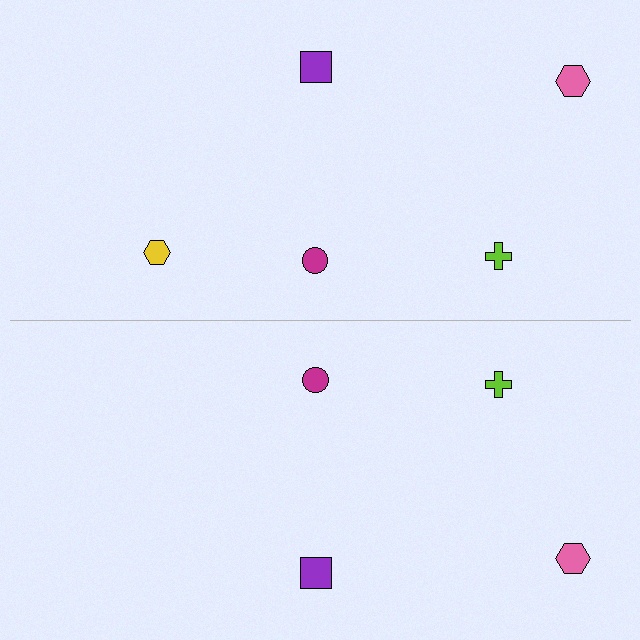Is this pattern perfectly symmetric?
No, the pattern is not perfectly symmetric. A yellow hexagon is missing from the bottom side.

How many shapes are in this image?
There are 9 shapes in this image.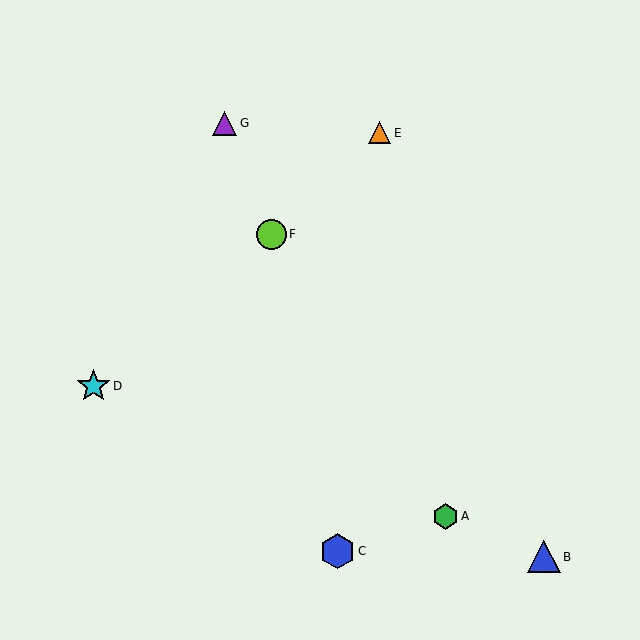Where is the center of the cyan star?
The center of the cyan star is at (94, 386).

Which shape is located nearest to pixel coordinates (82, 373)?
The cyan star (labeled D) at (94, 386) is nearest to that location.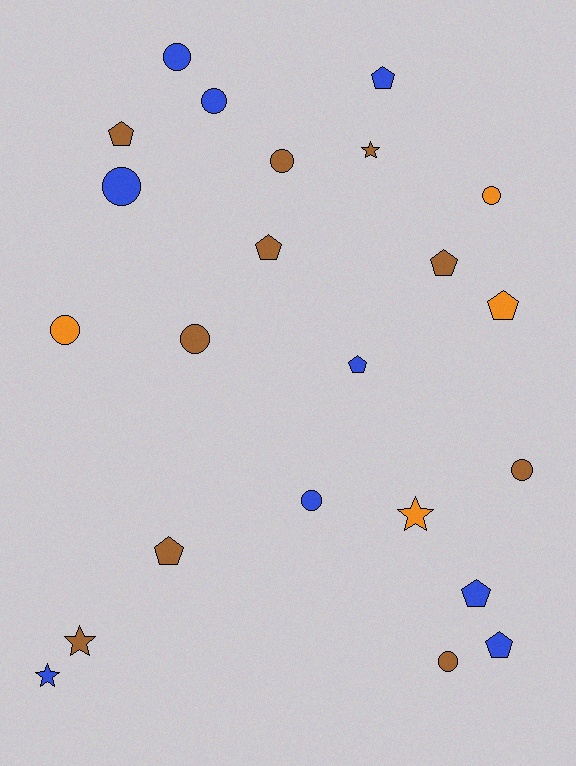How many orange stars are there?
There is 1 orange star.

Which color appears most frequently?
Brown, with 10 objects.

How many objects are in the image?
There are 23 objects.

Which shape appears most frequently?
Circle, with 10 objects.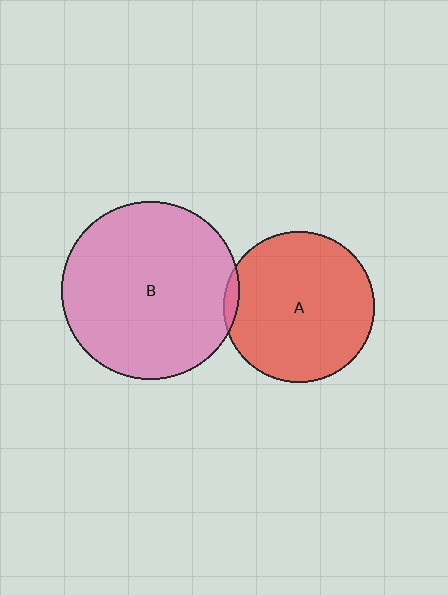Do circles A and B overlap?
Yes.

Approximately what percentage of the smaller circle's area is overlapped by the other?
Approximately 5%.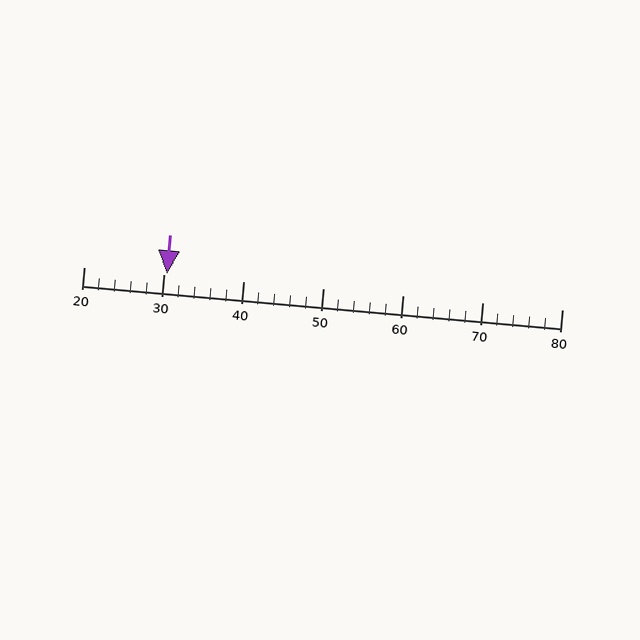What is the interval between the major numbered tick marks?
The major tick marks are spaced 10 units apart.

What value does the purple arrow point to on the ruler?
The purple arrow points to approximately 30.